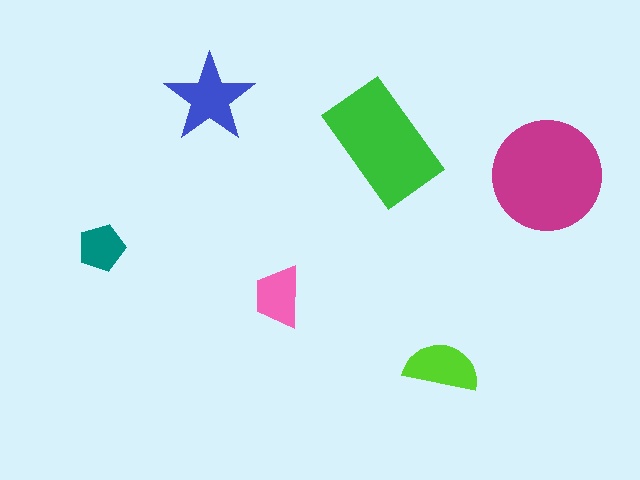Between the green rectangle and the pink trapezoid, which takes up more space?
The green rectangle.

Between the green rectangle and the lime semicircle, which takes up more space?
The green rectangle.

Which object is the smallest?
The teal pentagon.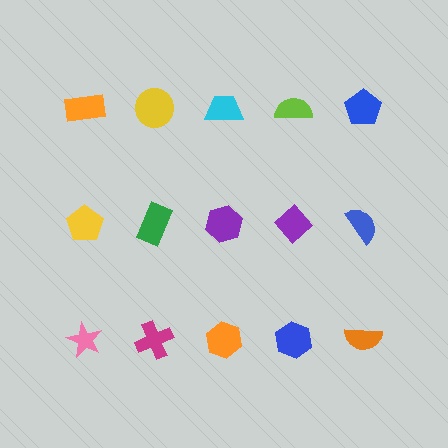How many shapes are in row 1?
5 shapes.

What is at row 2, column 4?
A purple diamond.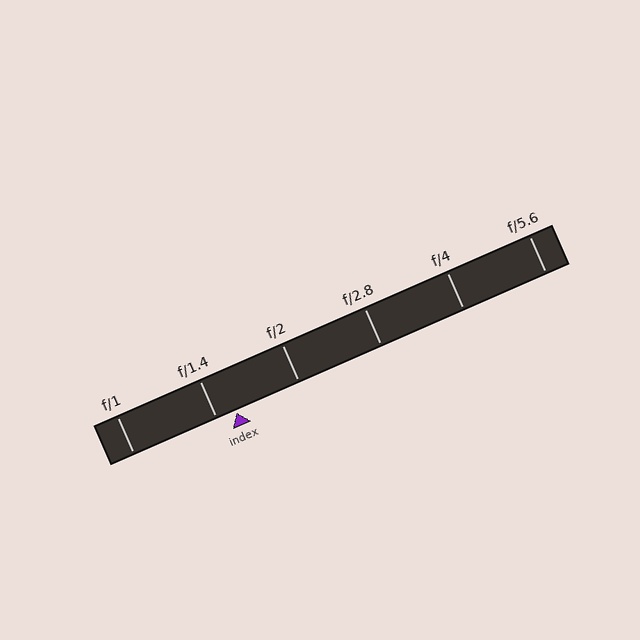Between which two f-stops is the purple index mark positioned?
The index mark is between f/1.4 and f/2.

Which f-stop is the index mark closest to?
The index mark is closest to f/1.4.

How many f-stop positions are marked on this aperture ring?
There are 6 f-stop positions marked.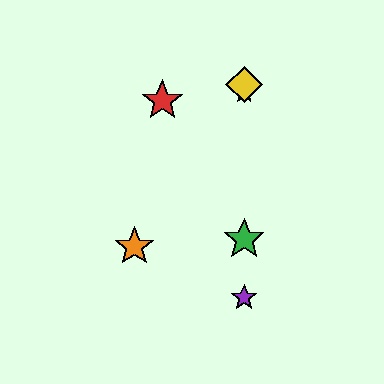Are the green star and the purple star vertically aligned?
Yes, both are at x≈244.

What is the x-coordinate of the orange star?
The orange star is at x≈134.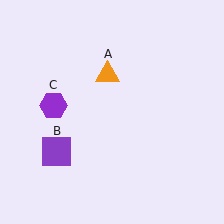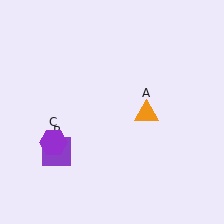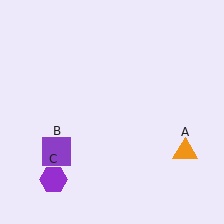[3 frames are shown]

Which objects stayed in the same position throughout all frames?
Purple square (object B) remained stationary.